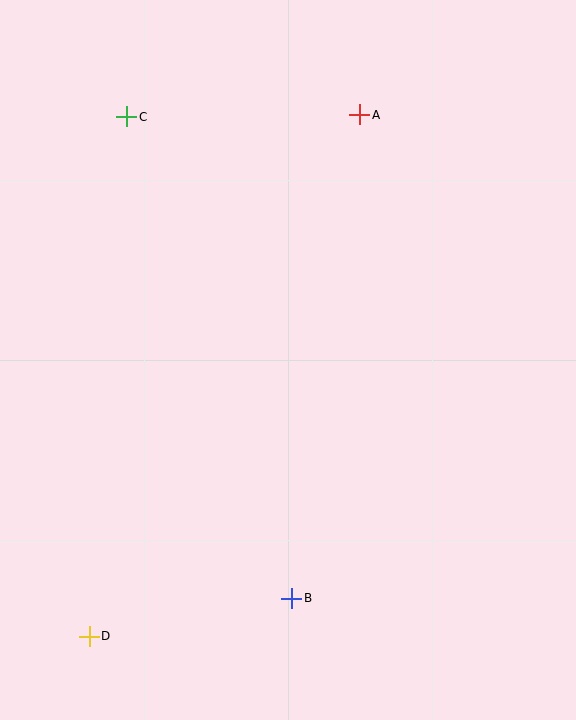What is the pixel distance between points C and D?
The distance between C and D is 521 pixels.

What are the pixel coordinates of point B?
Point B is at (292, 598).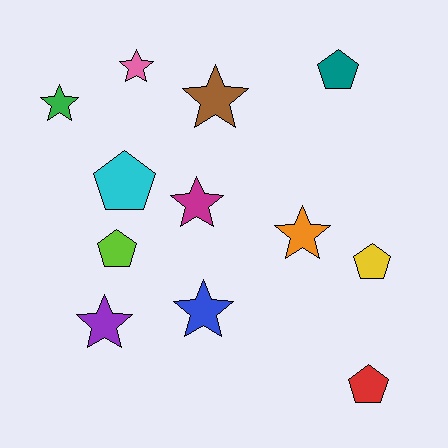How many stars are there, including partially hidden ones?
There are 7 stars.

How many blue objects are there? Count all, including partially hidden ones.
There is 1 blue object.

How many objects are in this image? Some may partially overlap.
There are 12 objects.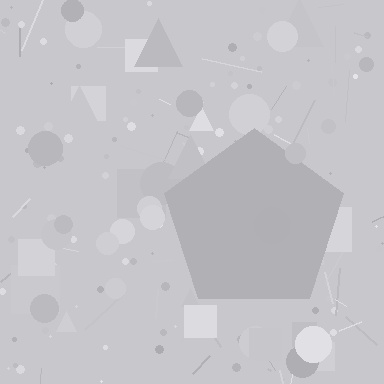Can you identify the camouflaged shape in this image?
The camouflaged shape is a pentagon.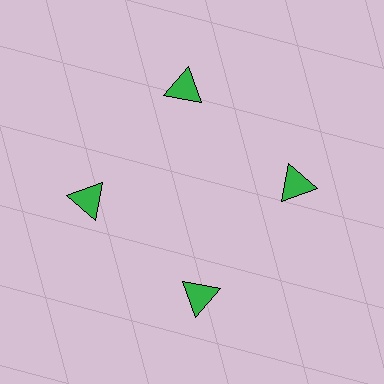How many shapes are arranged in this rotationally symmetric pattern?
There are 4 shapes, arranged in 4 groups of 1.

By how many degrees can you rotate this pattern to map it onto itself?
The pattern maps onto itself every 90 degrees of rotation.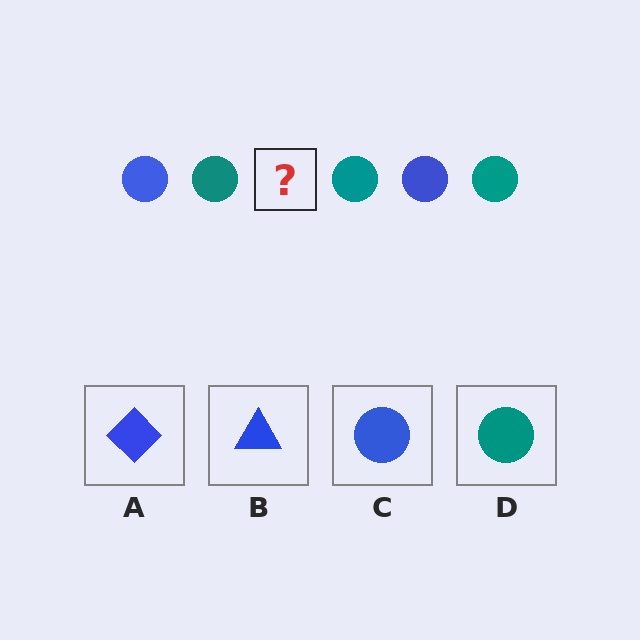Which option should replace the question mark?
Option C.